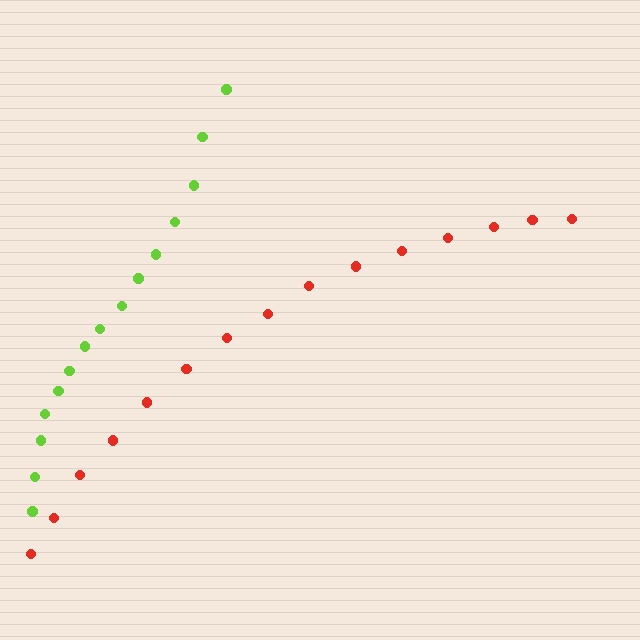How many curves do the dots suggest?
There are 2 distinct paths.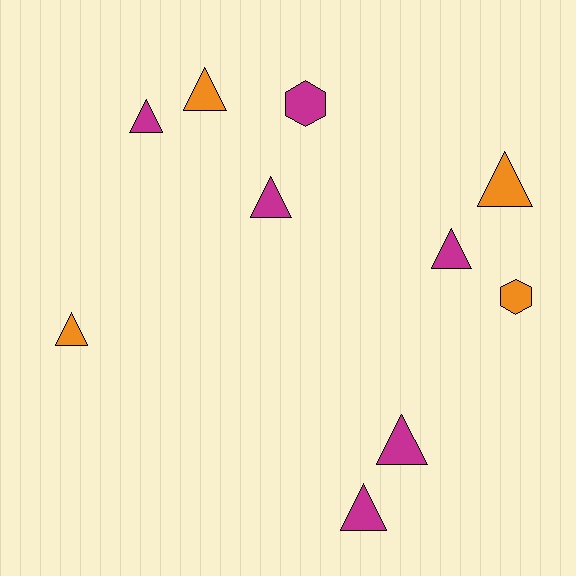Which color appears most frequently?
Magenta, with 6 objects.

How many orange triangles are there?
There are 3 orange triangles.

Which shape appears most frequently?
Triangle, with 8 objects.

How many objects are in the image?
There are 10 objects.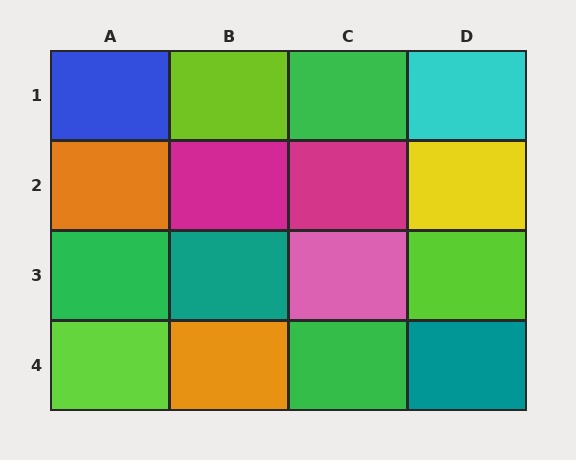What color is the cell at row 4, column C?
Green.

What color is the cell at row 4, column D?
Teal.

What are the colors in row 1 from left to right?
Blue, lime, green, cyan.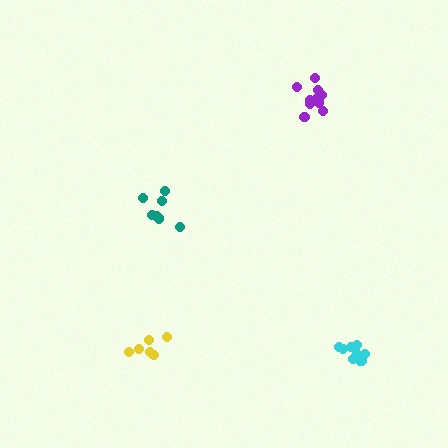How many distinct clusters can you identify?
There are 4 distinct clusters.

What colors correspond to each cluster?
The clusters are colored: teal, cyan, purple, yellow.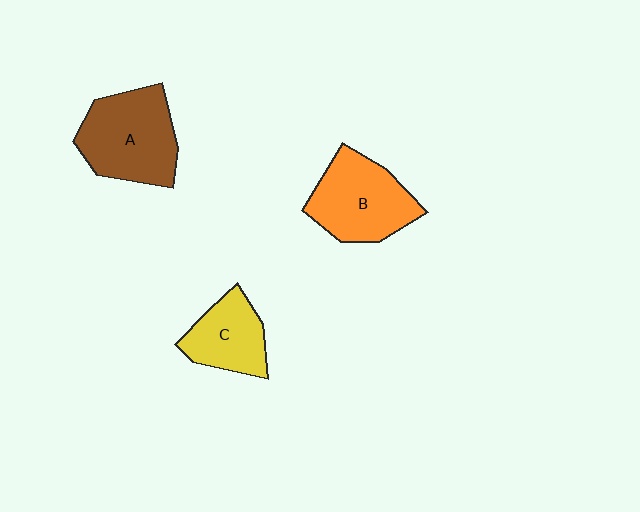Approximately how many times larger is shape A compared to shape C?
Approximately 1.5 times.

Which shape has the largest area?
Shape A (brown).